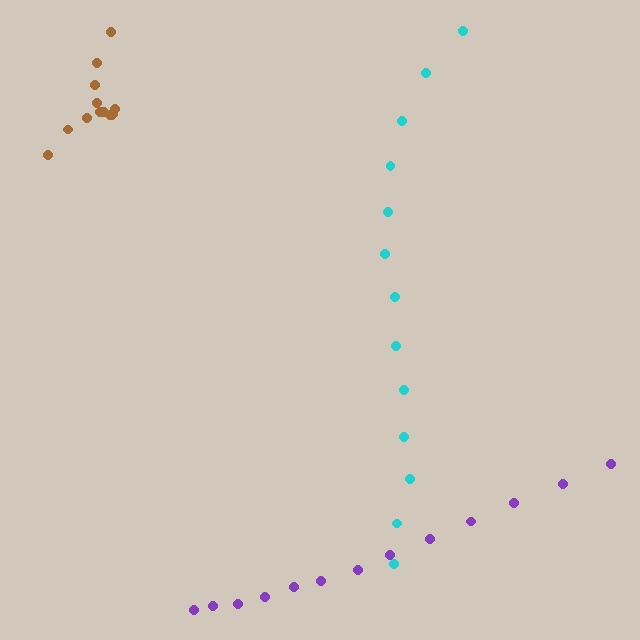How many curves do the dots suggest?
There are 3 distinct paths.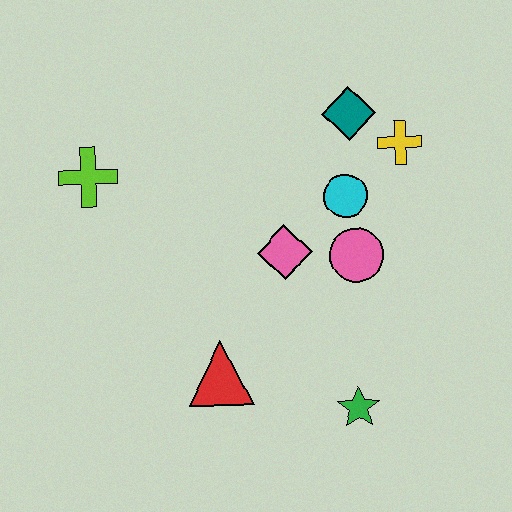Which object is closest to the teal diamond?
The yellow cross is closest to the teal diamond.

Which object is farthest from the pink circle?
The lime cross is farthest from the pink circle.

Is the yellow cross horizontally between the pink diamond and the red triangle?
No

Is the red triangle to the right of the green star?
No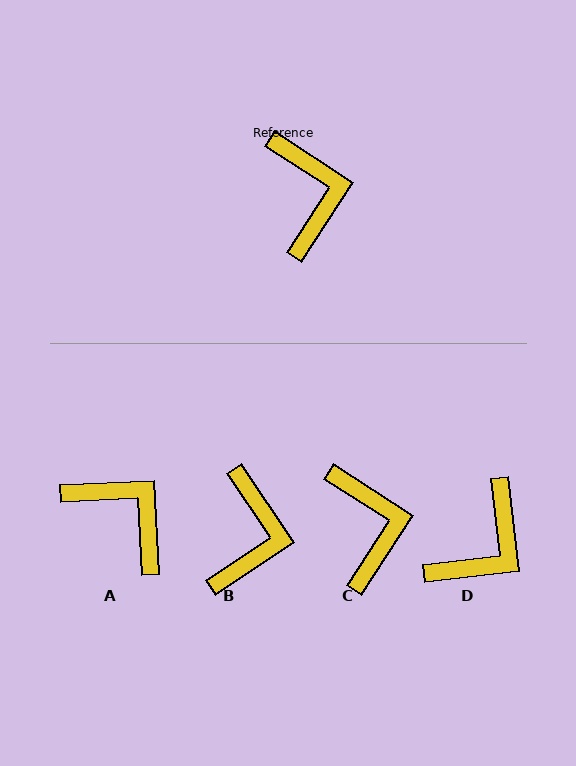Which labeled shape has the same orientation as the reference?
C.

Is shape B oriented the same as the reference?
No, it is off by about 23 degrees.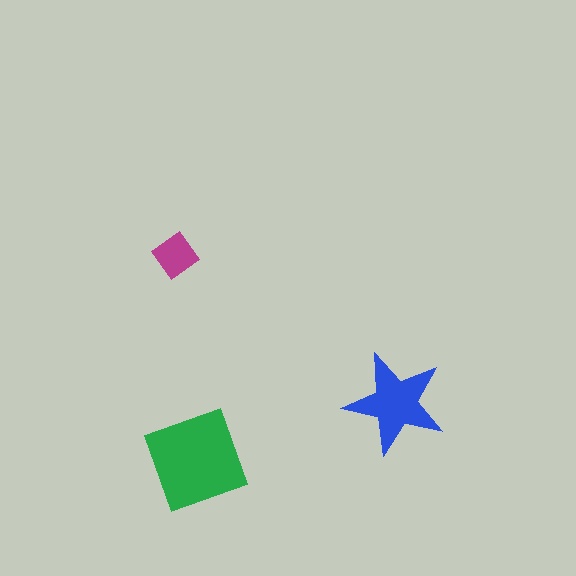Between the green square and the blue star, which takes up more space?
The green square.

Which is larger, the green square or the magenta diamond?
The green square.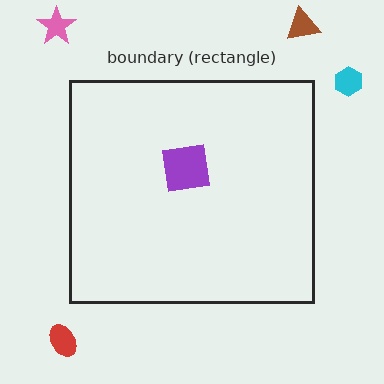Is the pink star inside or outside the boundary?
Outside.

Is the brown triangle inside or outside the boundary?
Outside.